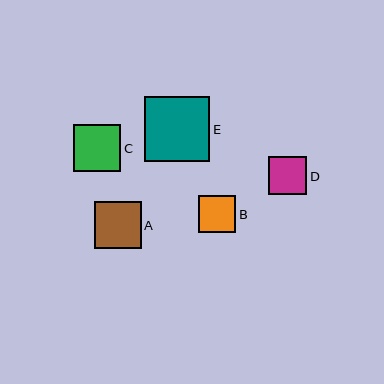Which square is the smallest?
Square B is the smallest with a size of approximately 38 pixels.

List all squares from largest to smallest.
From largest to smallest: E, C, A, D, B.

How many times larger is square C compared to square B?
Square C is approximately 1.2 times the size of square B.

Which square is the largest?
Square E is the largest with a size of approximately 65 pixels.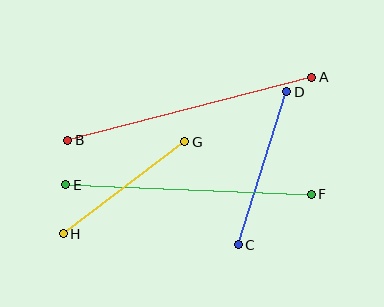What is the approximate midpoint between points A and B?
The midpoint is at approximately (190, 109) pixels.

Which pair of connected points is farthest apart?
Points A and B are farthest apart.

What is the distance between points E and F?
The distance is approximately 245 pixels.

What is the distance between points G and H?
The distance is approximately 152 pixels.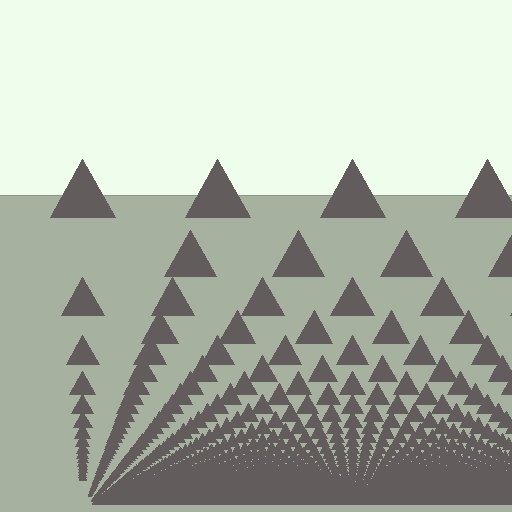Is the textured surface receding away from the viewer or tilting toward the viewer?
The surface appears to tilt toward the viewer. Texture elements get larger and sparser toward the top.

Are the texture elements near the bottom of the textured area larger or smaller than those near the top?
Smaller. The gradient is inverted — elements near the bottom are smaller and denser.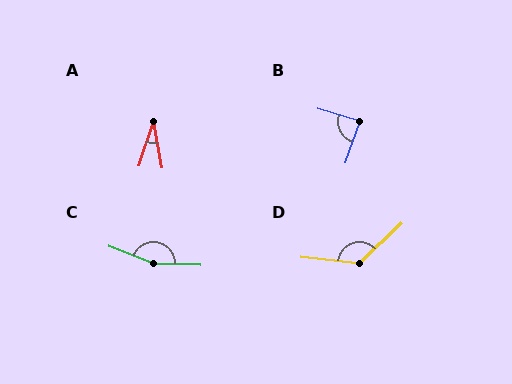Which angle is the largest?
C, at approximately 162 degrees.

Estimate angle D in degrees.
Approximately 130 degrees.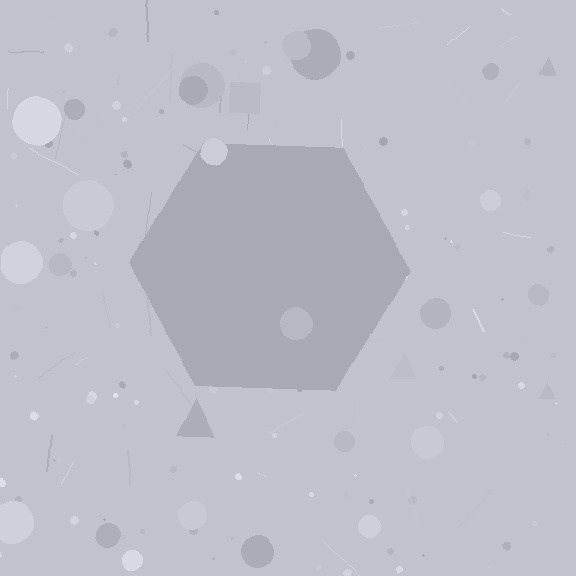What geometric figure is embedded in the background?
A hexagon is embedded in the background.